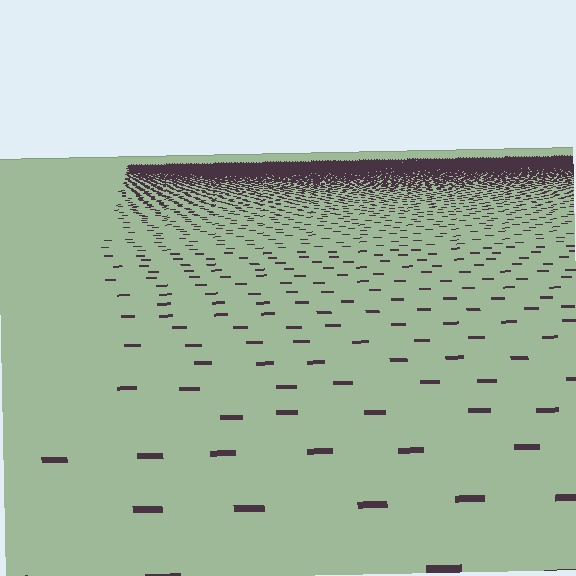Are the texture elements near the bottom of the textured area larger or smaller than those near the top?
Larger. Near the bottom, elements are closer to the viewer and appear at a bigger on-screen size.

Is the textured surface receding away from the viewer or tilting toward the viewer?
The surface is receding away from the viewer. Texture elements get smaller and denser toward the top.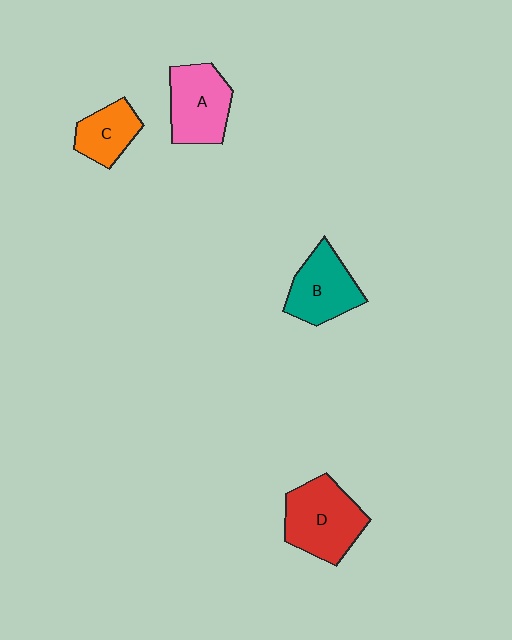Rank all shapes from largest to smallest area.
From largest to smallest: D (red), A (pink), B (teal), C (orange).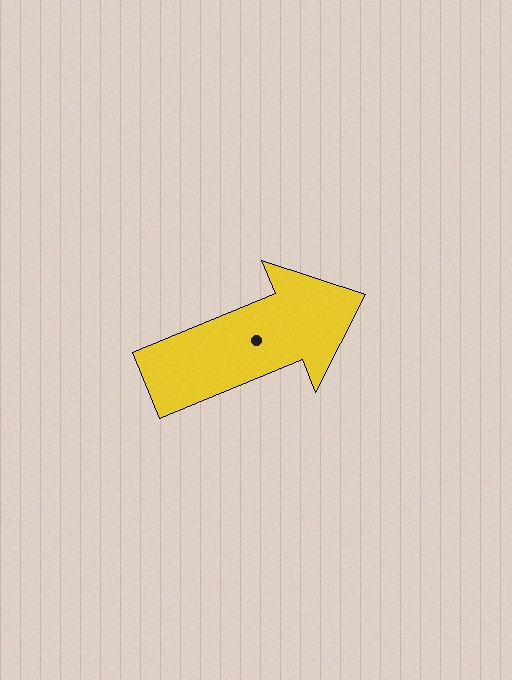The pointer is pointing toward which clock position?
Roughly 2 o'clock.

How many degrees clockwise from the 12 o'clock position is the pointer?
Approximately 68 degrees.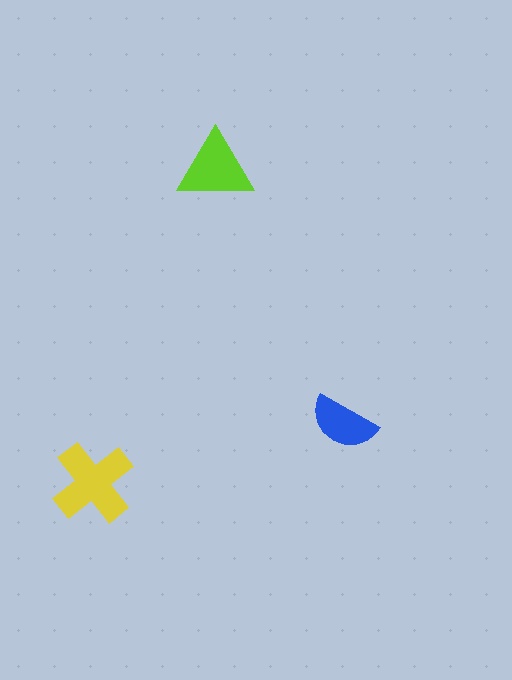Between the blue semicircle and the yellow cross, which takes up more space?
The yellow cross.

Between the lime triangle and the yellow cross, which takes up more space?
The yellow cross.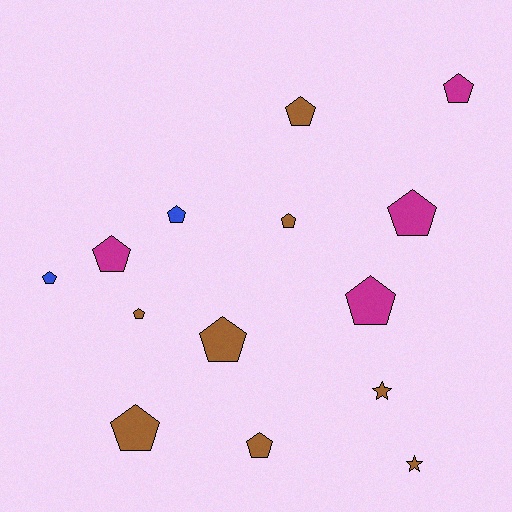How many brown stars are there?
There are 2 brown stars.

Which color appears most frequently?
Brown, with 8 objects.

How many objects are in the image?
There are 14 objects.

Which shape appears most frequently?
Pentagon, with 12 objects.